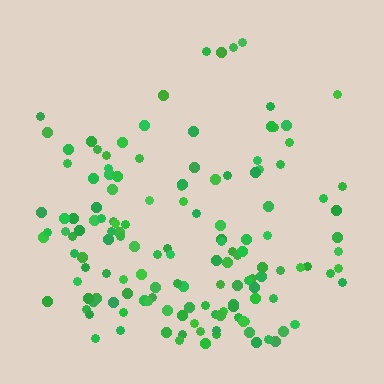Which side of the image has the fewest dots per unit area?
The top.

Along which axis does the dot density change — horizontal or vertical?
Vertical.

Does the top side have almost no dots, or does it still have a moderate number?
Still a moderate number, just noticeably fewer than the bottom.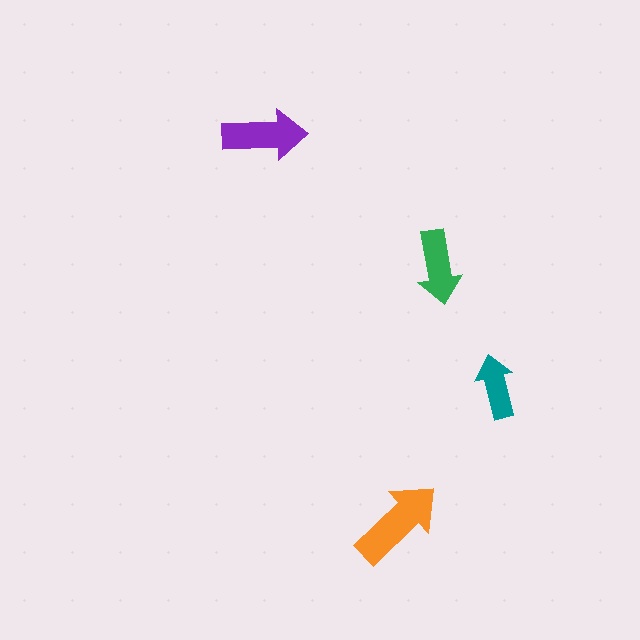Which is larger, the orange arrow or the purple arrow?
The orange one.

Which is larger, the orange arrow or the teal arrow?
The orange one.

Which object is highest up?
The purple arrow is topmost.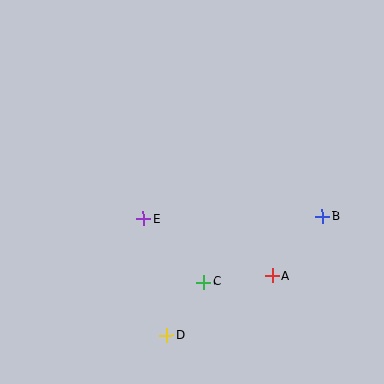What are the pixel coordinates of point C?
Point C is at (204, 282).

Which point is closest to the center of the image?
Point E at (143, 219) is closest to the center.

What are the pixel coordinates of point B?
Point B is at (322, 216).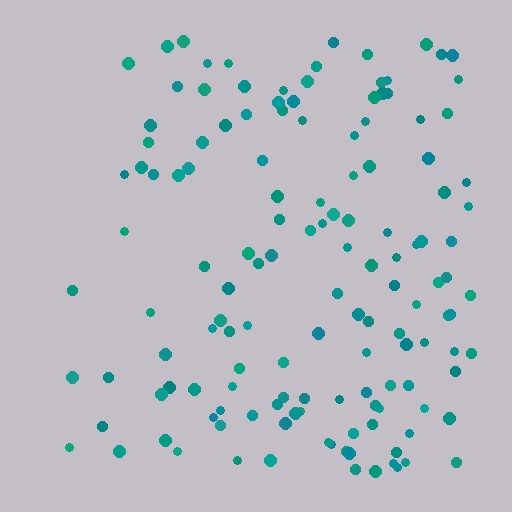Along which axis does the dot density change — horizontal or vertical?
Horizontal.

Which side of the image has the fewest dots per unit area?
The left.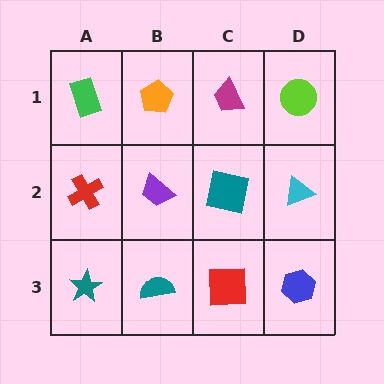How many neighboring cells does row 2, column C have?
4.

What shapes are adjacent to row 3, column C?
A teal square (row 2, column C), a teal semicircle (row 3, column B), a blue hexagon (row 3, column D).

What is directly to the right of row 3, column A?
A teal semicircle.